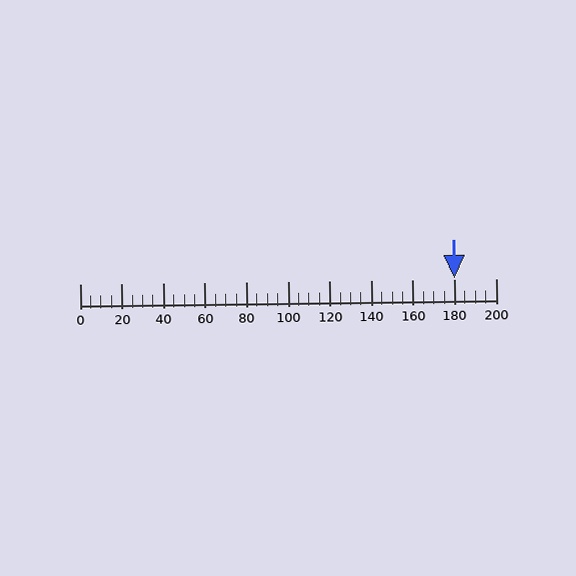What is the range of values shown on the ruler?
The ruler shows values from 0 to 200.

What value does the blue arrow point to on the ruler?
The blue arrow points to approximately 180.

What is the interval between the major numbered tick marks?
The major tick marks are spaced 20 units apart.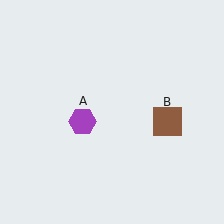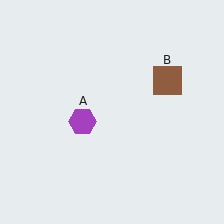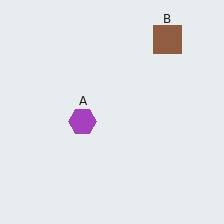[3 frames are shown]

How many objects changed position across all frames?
1 object changed position: brown square (object B).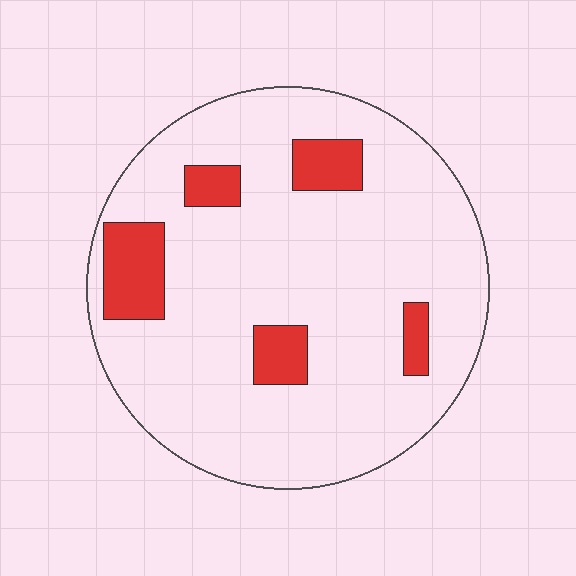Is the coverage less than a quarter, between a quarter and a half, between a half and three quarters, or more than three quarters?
Less than a quarter.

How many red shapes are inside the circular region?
5.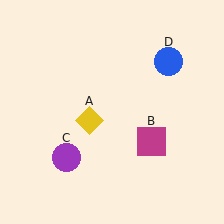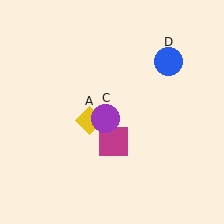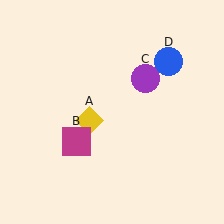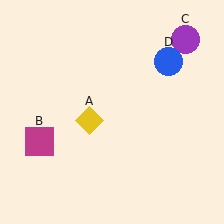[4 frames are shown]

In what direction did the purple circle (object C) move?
The purple circle (object C) moved up and to the right.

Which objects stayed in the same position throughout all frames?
Yellow diamond (object A) and blue circle (object D) remained stationary.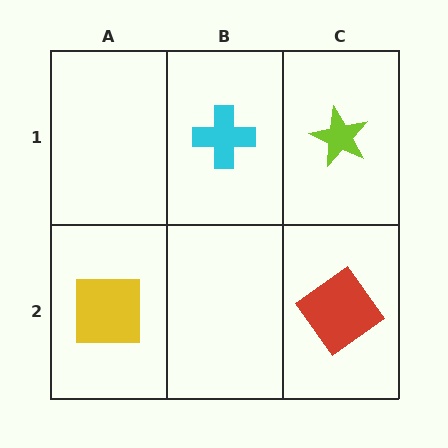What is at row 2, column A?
A yellow square.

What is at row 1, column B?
A cyan cross.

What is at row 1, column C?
A lime star.